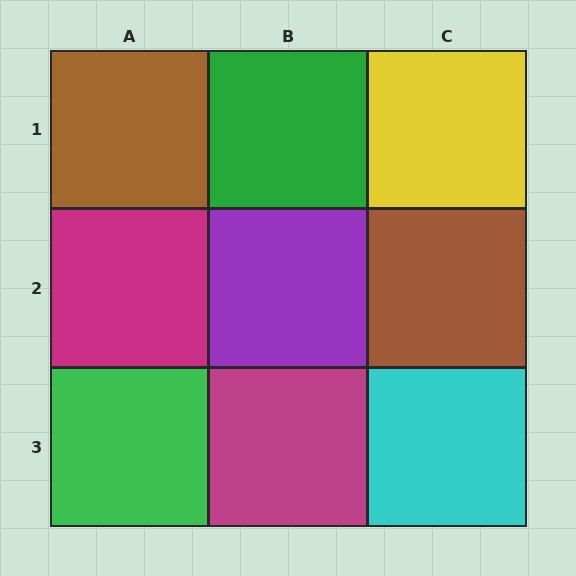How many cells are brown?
2 cells are brown.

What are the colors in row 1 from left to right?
Brown, green, yellow.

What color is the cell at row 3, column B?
Magenta.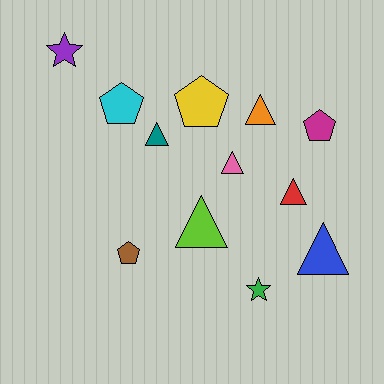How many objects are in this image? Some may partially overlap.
There are 12 objects.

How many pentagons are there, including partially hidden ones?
There are 4 pentagons.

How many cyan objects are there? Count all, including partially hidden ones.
There is 1 cyan object.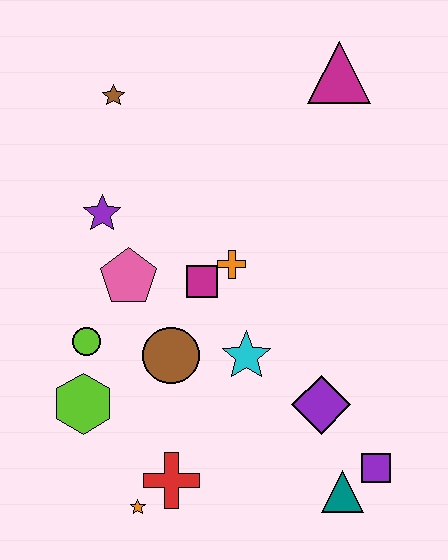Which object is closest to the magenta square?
The orange cross is closest to the magenta square.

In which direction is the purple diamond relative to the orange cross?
The purple diamond is below the orange cross.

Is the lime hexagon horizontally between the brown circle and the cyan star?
No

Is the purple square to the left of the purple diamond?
No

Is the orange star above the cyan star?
No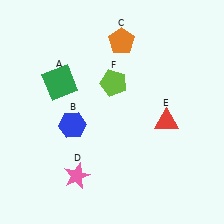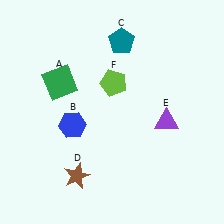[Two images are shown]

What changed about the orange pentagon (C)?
In Image 1, C is orange. In Image 2, it changed to teal.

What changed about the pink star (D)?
In Image 1, D is pink. In Image 2, it changed to brown.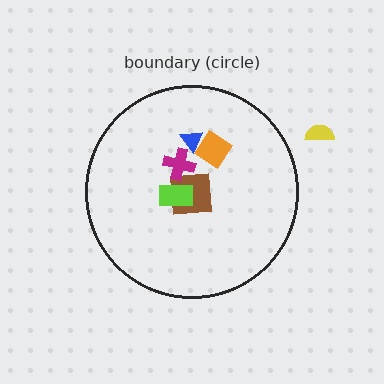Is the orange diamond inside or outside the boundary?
Inside.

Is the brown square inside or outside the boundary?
Inside.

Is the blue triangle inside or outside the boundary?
Inside.